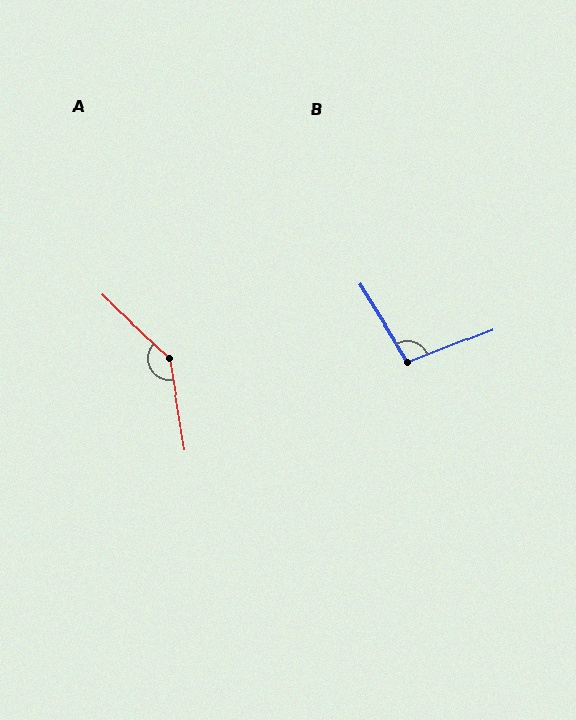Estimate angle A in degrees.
Approximately 143 degrees.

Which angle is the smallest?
B, at approximately 101 degrees.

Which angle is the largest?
A, at approximately 143 degrees.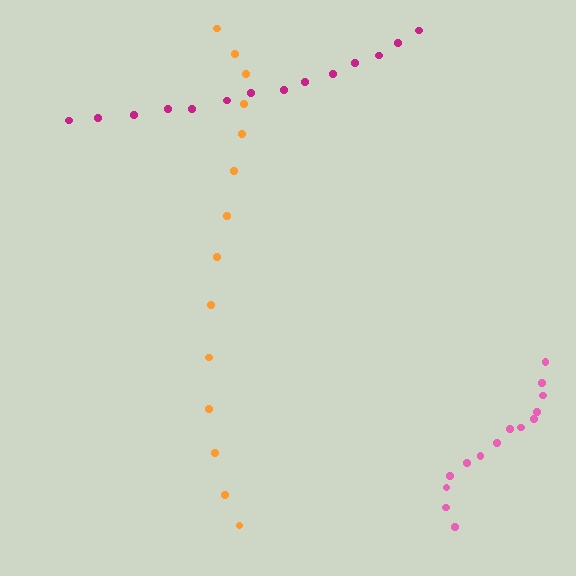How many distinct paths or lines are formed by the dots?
There are 3 distinct paths.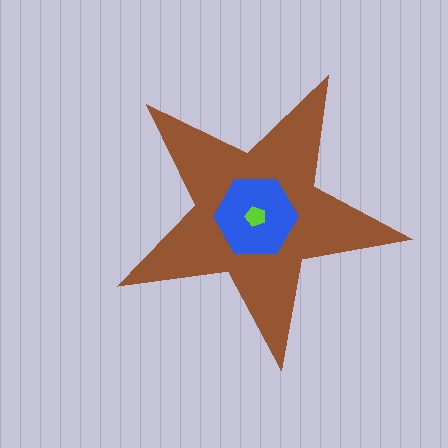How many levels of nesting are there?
3.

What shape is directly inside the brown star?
The blue hexagon.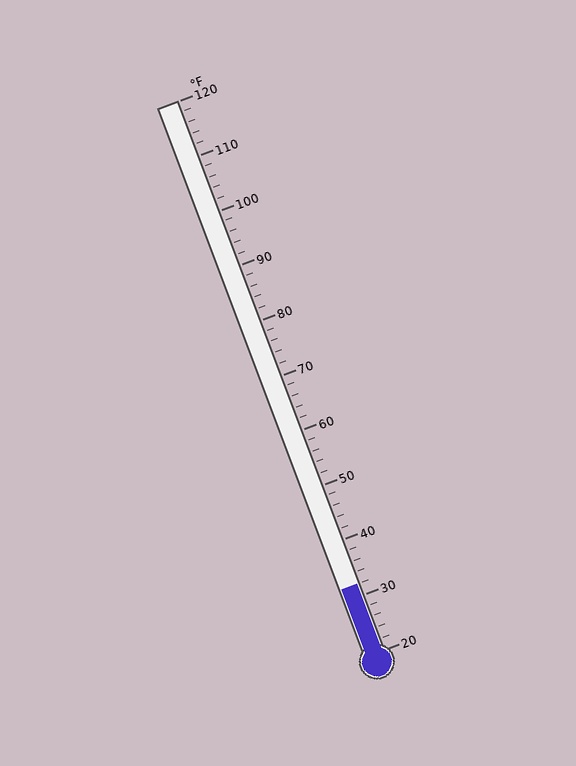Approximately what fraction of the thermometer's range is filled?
The thermometer is filled to approximately 10% of its range.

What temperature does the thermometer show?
The thermometer shows approximately 32°F.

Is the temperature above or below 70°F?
The temperature is below 70°F.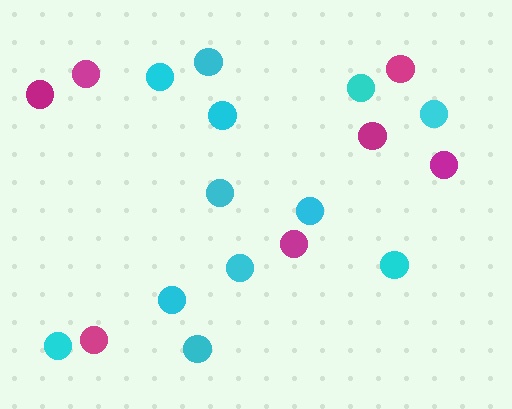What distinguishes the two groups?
There are 2 groups: one group of magenta circles (7) and one group of cyan circles (12).